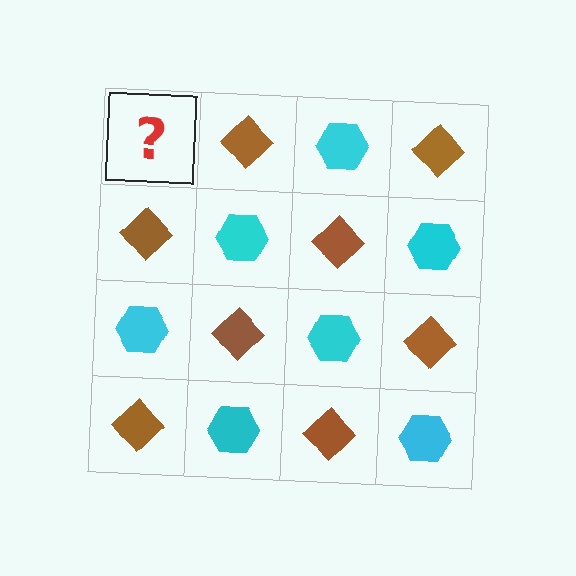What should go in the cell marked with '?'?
The missing cell should contain a cyan hexagon.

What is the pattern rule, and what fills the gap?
The rule is that it alternates cyan hexagon and brown diamond in a checkerboard pattern. The gap should be filled with a cyan hexagon.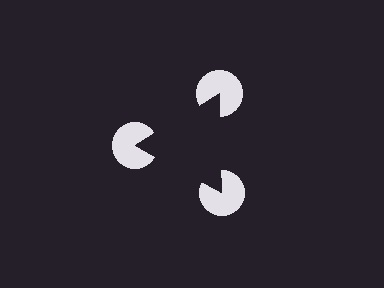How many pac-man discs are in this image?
There are 3 — one at each vertex of the illusory triangle.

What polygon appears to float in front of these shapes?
An illusory triangle — its edges are inferred from the aligned wedge cuts in the pac-man discs, not physically drawn.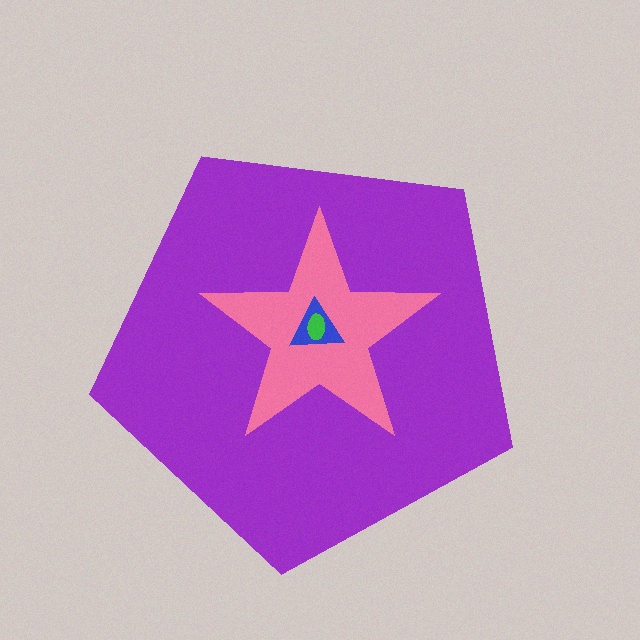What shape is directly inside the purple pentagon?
The pink star.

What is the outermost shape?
The purple pentagon.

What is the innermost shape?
The green ellipse.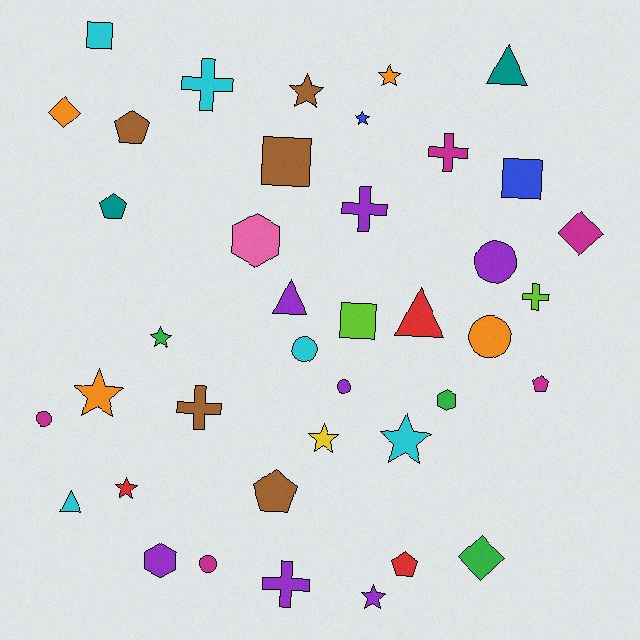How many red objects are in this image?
There are 3 red objects.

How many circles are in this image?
There are 6 circles.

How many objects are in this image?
There are 40 objects.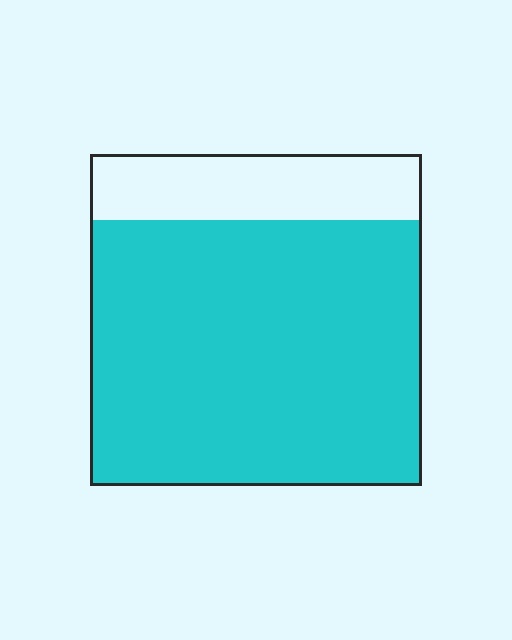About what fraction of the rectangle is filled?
About four fifths (4/5).